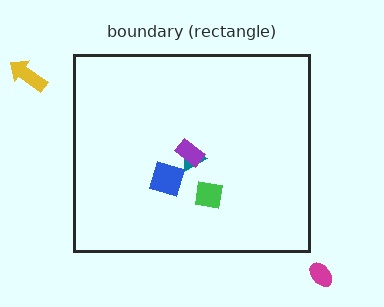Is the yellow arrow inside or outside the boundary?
Outside.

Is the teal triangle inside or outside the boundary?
Inside.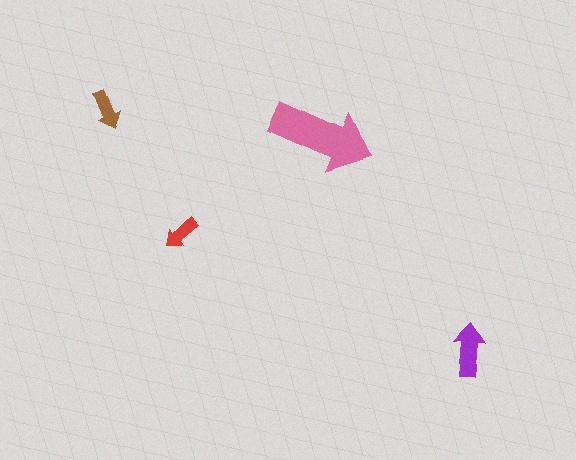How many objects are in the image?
There are 4 objects in the image.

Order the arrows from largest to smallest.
the pink one, the purple one, the brown one, the red one.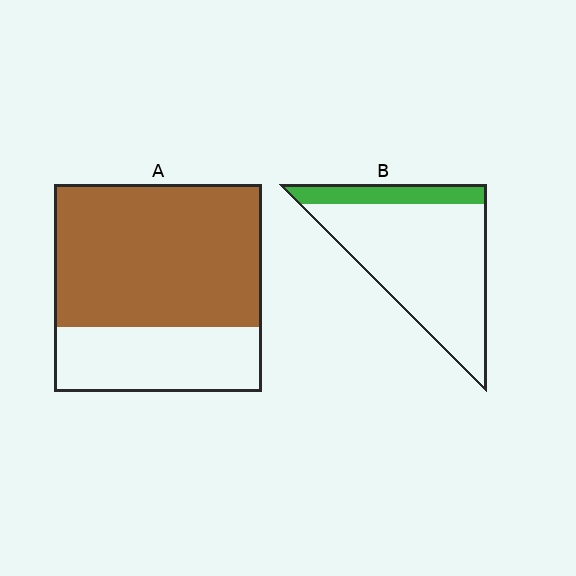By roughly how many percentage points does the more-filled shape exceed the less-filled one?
By roughly 50 percentage points (A over B).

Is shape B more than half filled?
No.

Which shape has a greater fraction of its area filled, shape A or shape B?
Shape A.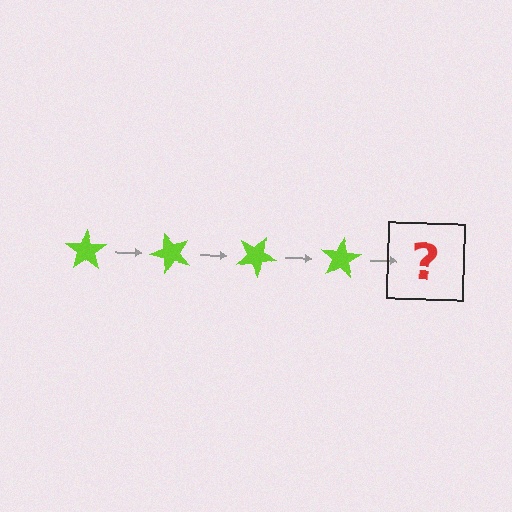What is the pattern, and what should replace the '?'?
The pattern is that the star rotates 50 degrees each step. The '?' should be a lime star rotated 200 degrees.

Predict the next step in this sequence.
The next step is a lime star rotated 200 degrees.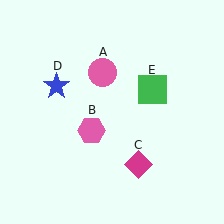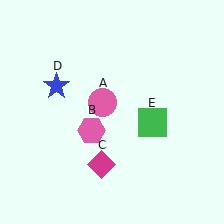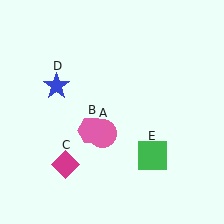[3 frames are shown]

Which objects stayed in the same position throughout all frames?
Pink hexagon (object B) and blue star (object D) remained stationary.